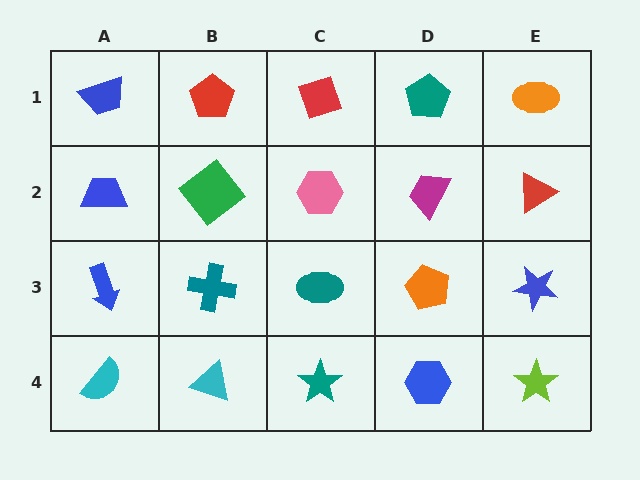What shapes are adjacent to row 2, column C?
A red diamond (row 1, column C), a teal ellipse (row 3, column C), a green diamond (row 2, column B), a magenta trapezoid (row 2, column D).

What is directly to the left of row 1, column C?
A red pentagon.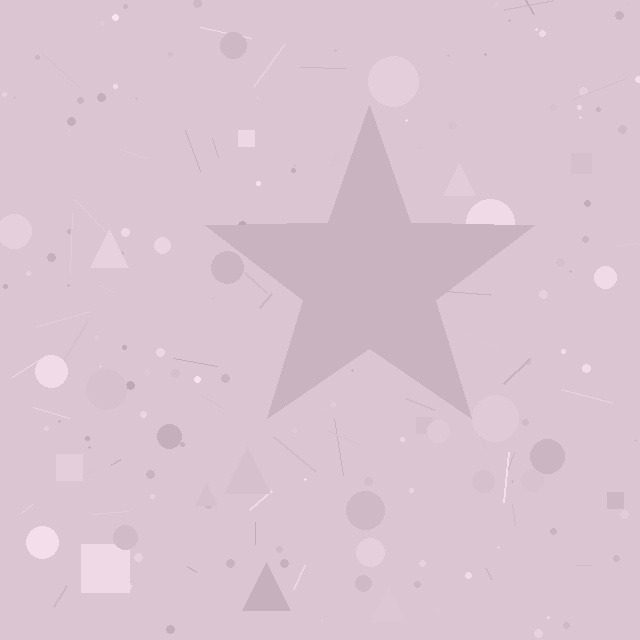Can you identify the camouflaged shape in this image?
The camouflaged shape is a star.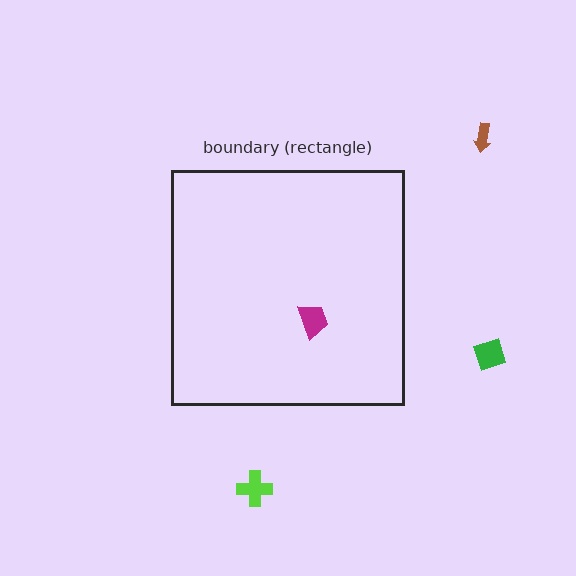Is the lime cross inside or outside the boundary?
Outside.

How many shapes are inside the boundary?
1 inside, 3 outside.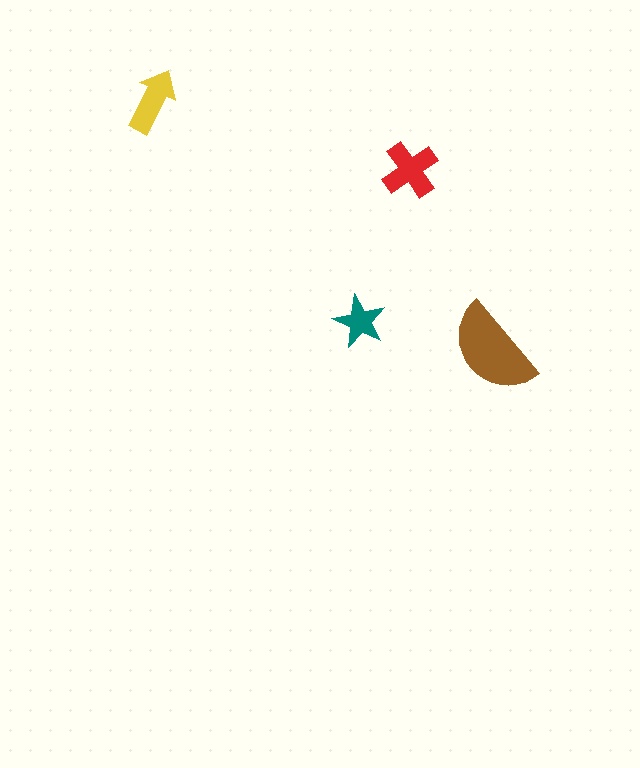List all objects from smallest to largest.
The teal star, the yellow arrow, the red cross, the brown semicircle.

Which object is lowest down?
The brown semicircle is bottommost.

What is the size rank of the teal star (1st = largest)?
4th.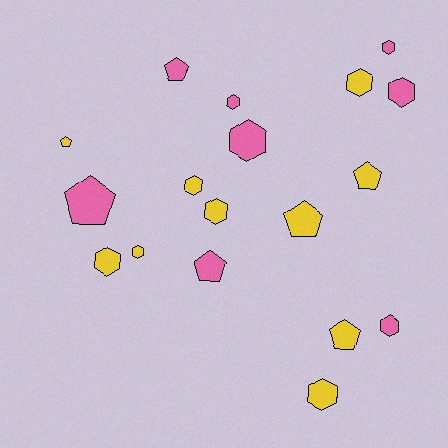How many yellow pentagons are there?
There are 4 yellow pentagons.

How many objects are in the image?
There are 18 objects.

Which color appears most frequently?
Yellow, with 10 objects.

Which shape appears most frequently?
Hexagon, with 11 objects.